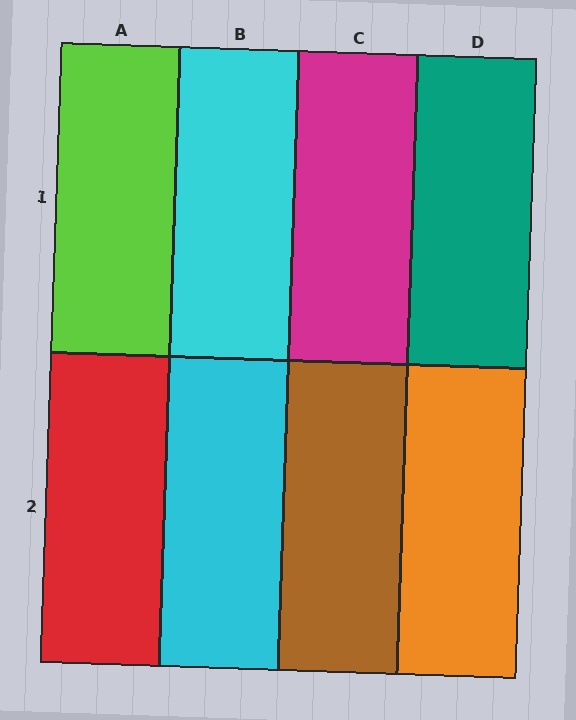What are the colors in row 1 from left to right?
Lime, cyan, magenta, teal.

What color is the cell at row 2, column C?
Brown.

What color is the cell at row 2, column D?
Orange.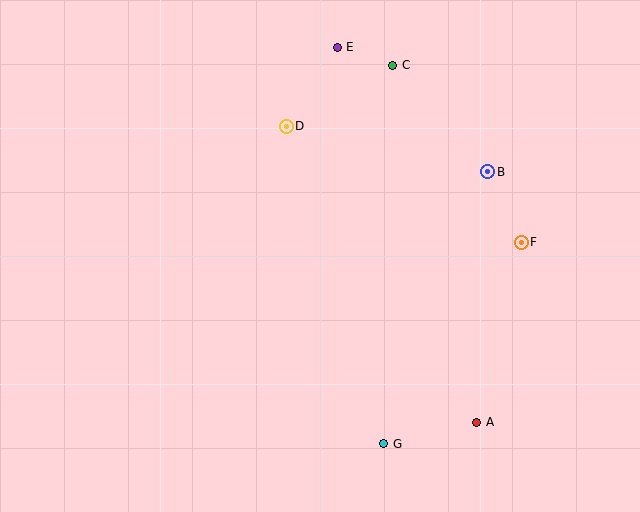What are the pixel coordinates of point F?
Point F is at (521, 242).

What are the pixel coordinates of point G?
Point G is at (384, 444).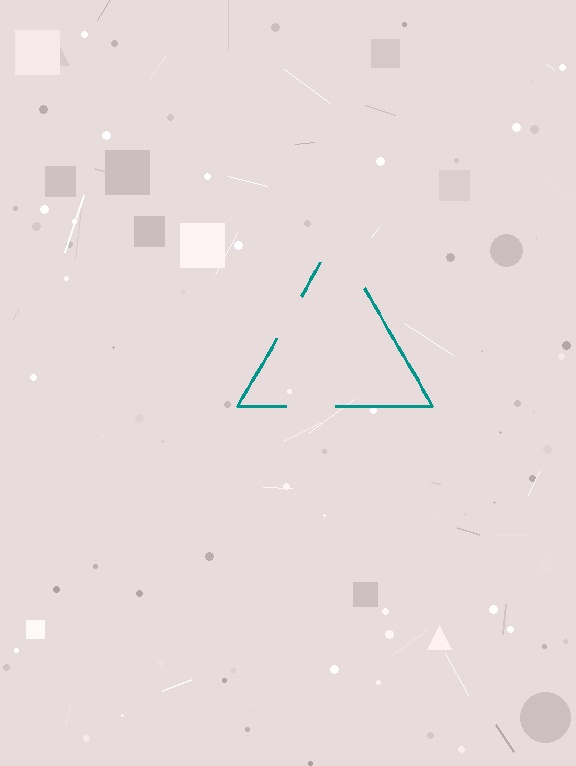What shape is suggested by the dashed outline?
The dashed outline suggests a triangle.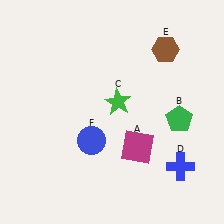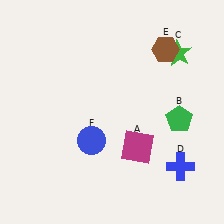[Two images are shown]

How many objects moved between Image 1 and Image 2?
1 object moved between the two images.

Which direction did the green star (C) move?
The green star (C) moved right.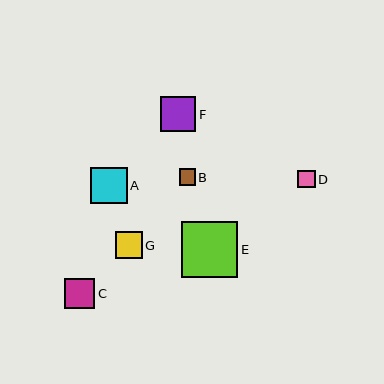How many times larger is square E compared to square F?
Square E is approximately 1.6 times the size of square F.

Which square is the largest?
Square E is the largest with a size of approximately 56 pixels.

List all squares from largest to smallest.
From largest to smallest: E, A, F, C, G, D, B.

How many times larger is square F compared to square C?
Square F is approximately 1.2 times the size of square C.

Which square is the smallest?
Square B is the smallest with a size of approximately 16 pixels.